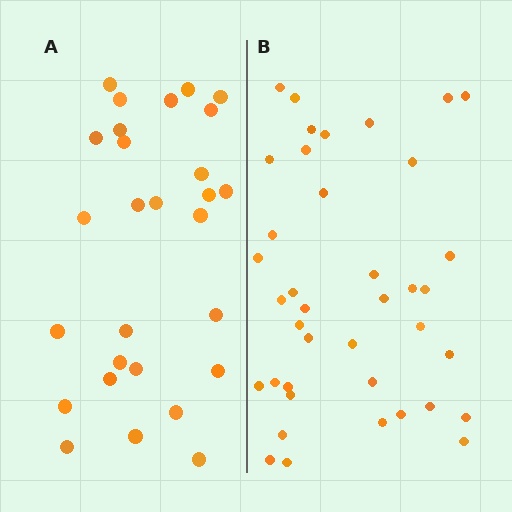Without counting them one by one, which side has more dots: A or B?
Region B (the right region) has more dots.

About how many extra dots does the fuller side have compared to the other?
Region B has roughly 12 or so more dots than region A.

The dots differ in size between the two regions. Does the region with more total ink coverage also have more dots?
No. Region A has more total ink coverage because its dots are larger, but region B actually contains more individual dots. Total area can be misleading — the number of items is what matters here.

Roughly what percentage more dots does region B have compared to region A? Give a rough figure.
About 40% more.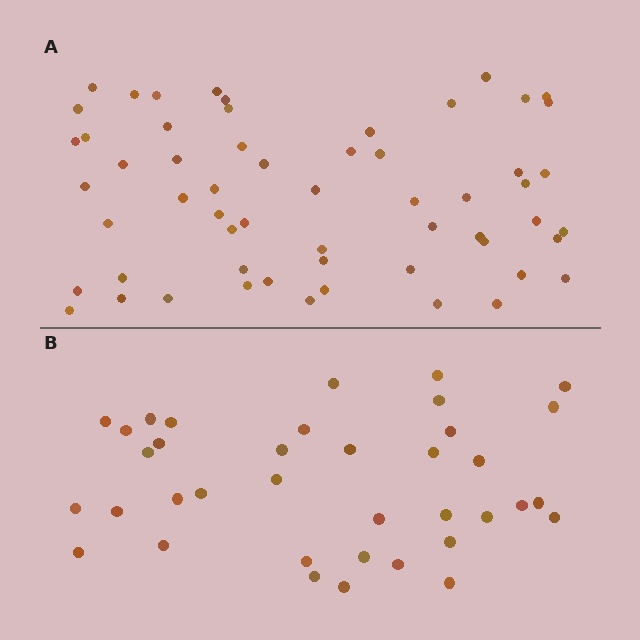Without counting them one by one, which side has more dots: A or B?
Region A (the top region) has more dots.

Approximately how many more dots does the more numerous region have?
Region A has approximately 20 more dots than region B.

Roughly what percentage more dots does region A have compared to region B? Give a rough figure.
About 55% more.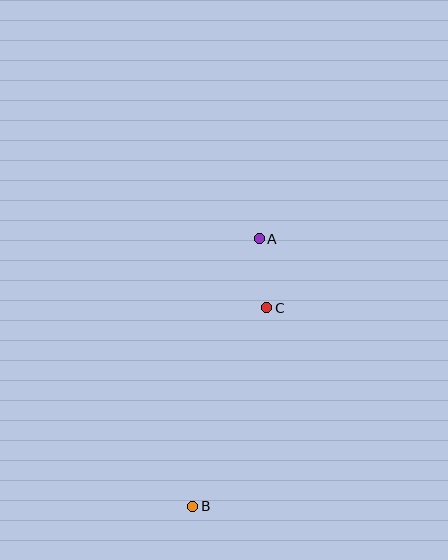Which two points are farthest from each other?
Points A and B are farthest from each other.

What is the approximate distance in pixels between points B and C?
The distance between B and C is approximately 212 pixels.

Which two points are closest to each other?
Points A and C are closest to each other.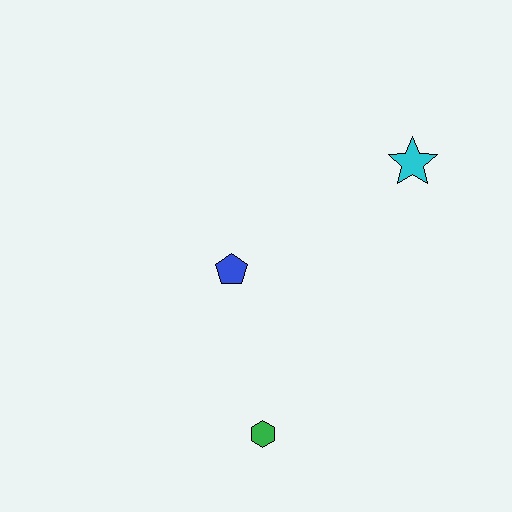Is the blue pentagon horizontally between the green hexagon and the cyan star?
No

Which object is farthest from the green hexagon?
The cyan star is farthest from the green hexagon.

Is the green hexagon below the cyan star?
Yes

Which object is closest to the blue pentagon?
The green hexagon is closest to the blue pentagon.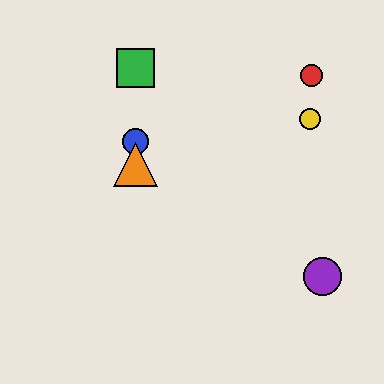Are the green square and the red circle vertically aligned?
No, the green square is at x≈136 and the red circle is at x≈311.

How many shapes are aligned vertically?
3 shapes (the blue circle, the green square, the orange triangle) are aligned vertically.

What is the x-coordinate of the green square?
The green square is at x≈136.